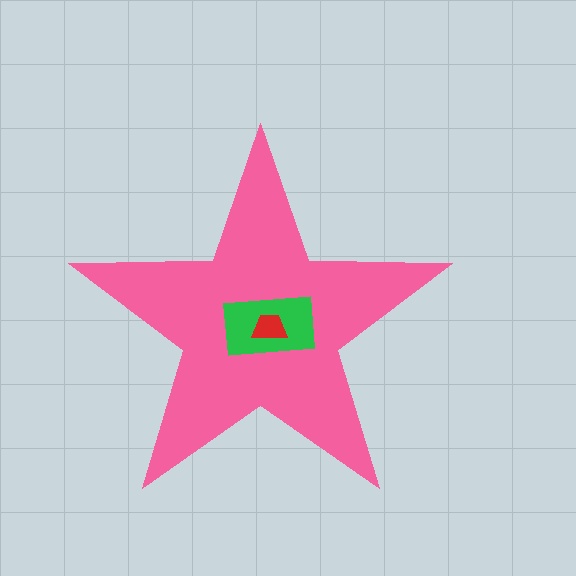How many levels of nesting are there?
3.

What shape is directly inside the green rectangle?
The red trapezoid.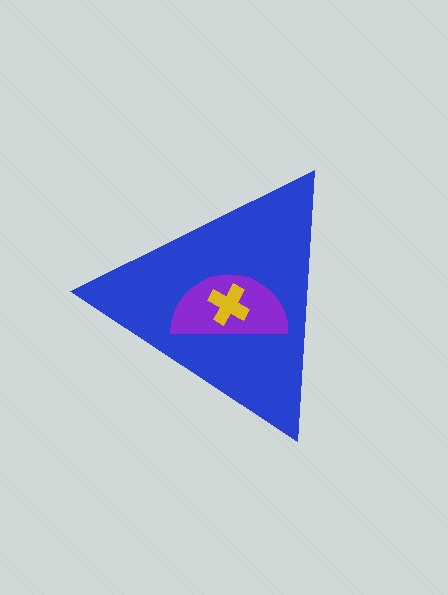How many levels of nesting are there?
3.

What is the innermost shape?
The yellow cross.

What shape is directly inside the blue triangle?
The purple semicircle.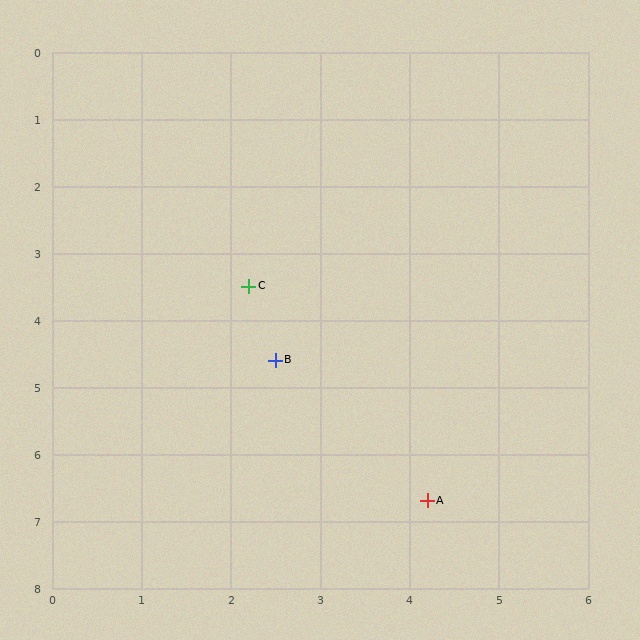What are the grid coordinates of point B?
Point B is at approximately (2.5, 4.6).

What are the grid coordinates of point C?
Point C is at approximately (2.2, 3.5).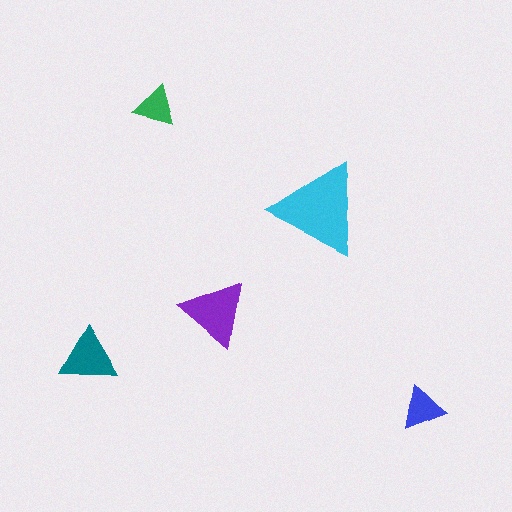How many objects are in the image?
There are 5 objects in the image.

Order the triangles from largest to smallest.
the cyan one, the purple one, the teal one, the blue one, the green one.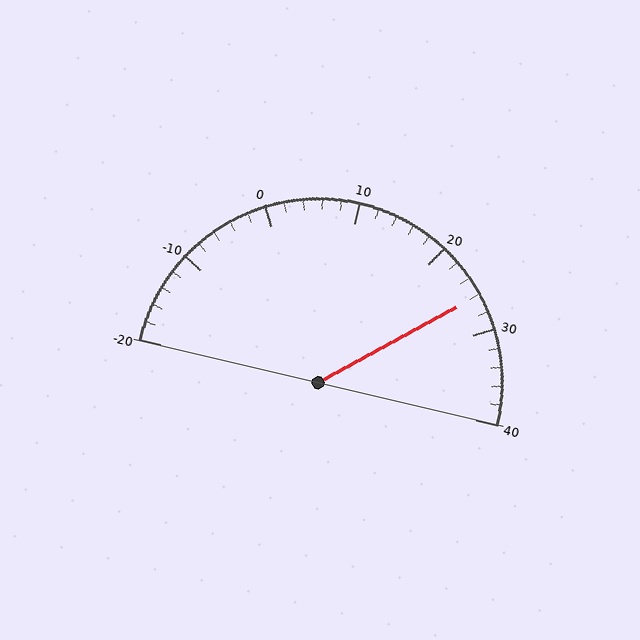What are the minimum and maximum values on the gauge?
The gauge ranges from -20 to 40.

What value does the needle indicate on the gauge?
The needle indicates approximately 26.